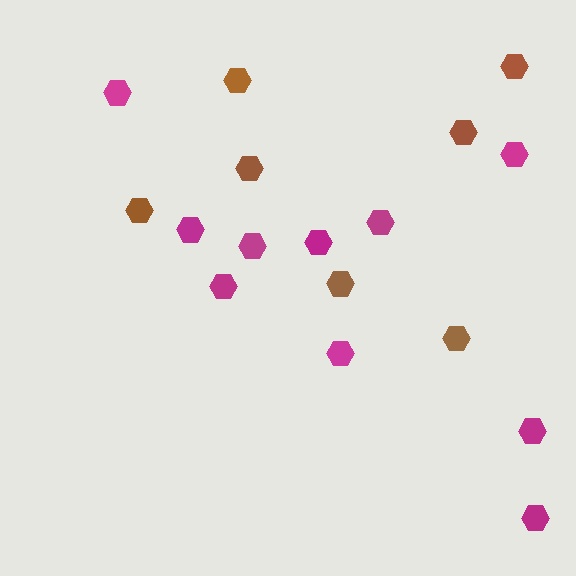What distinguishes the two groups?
There are 2 groups: one group of magenta hexagons (10) and one group of brown hexagons (7).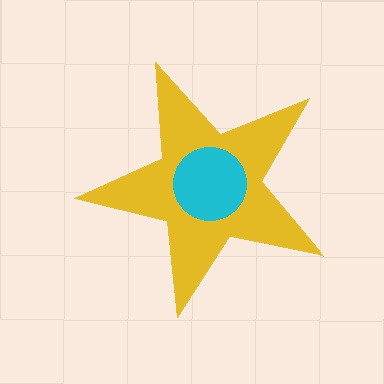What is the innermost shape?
The cyan circle.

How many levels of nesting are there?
2.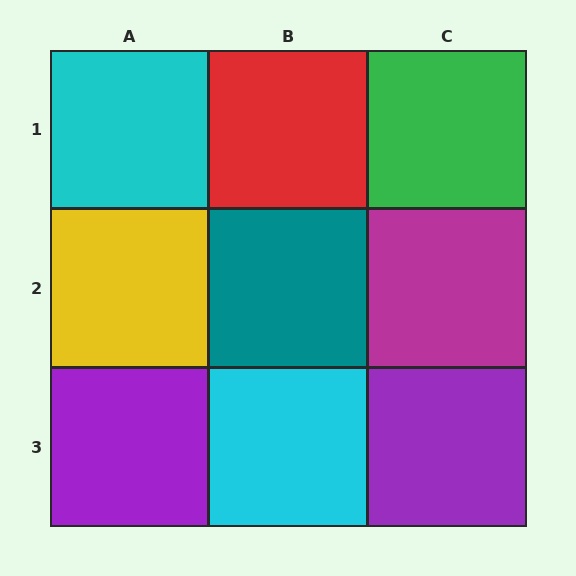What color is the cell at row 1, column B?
Red.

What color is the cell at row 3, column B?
Cyan.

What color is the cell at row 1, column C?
Green.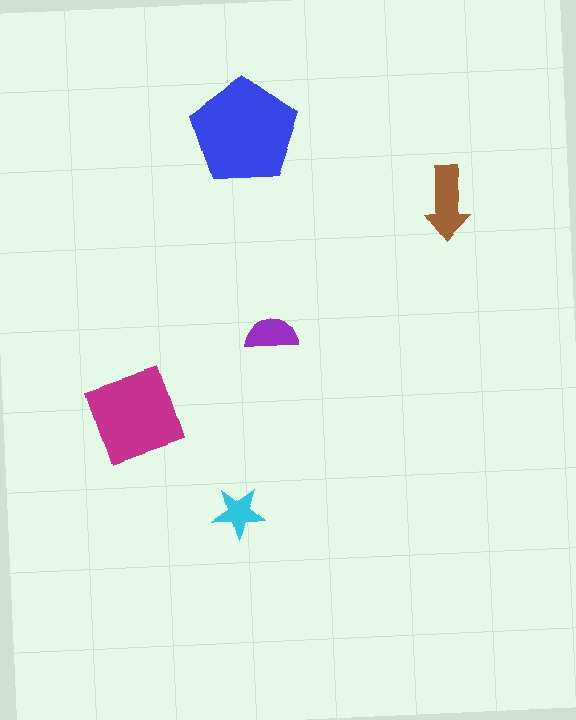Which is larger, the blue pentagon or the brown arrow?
The blue pentagon.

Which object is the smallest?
The cyan star.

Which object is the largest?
The blue pentagon.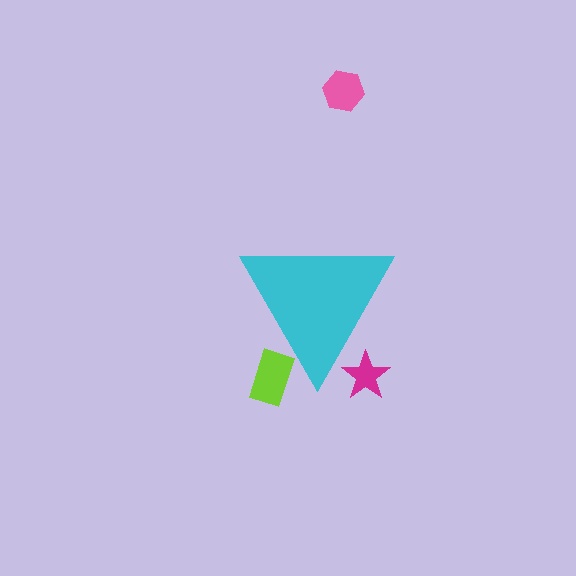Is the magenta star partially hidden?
Yes, the magenta star is partially hidden behind the cyan triangle.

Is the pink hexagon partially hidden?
No, the pink hexagon is fully visible.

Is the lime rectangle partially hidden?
Yes, the lime rectangle is partially hidden behind the cyan triangle.